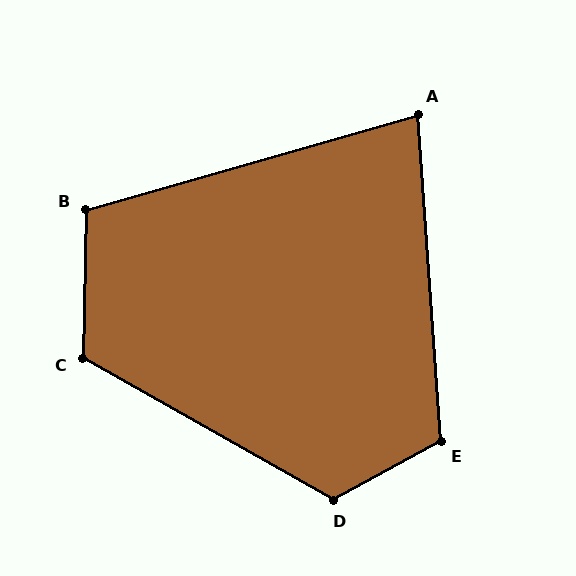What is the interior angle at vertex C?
Approximately 118 degrees (obtuse).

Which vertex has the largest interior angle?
D, at approximately 122 degrees.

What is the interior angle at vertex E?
Approximately 115 degrees (obtuse).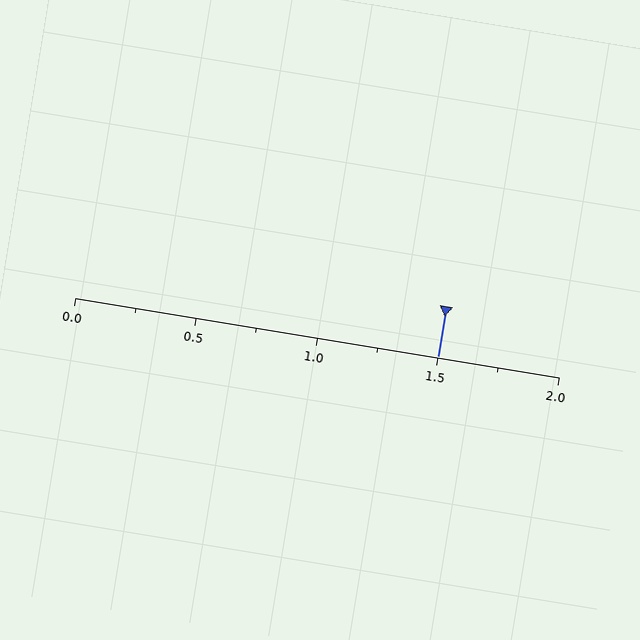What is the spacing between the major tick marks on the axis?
The major ticks are spaced 0.5 apart.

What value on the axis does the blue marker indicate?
The marker indicates approximately 1.5.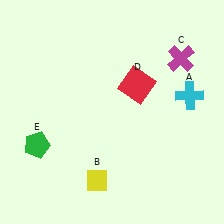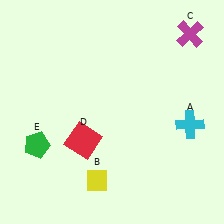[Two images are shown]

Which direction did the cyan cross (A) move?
The cyan cross (A) moved down.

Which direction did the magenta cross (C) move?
The magenta cross (C) moved up.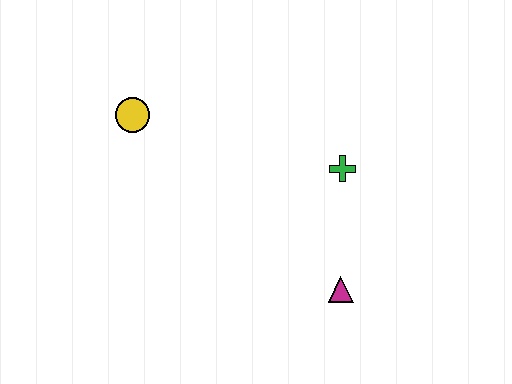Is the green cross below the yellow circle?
Yes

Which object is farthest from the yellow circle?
The magenta triangle is farthest from the yellow circle.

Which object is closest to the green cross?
The magenta triangle is closest to the green cross.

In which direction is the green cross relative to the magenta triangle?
The green cross is above the magenta triangle.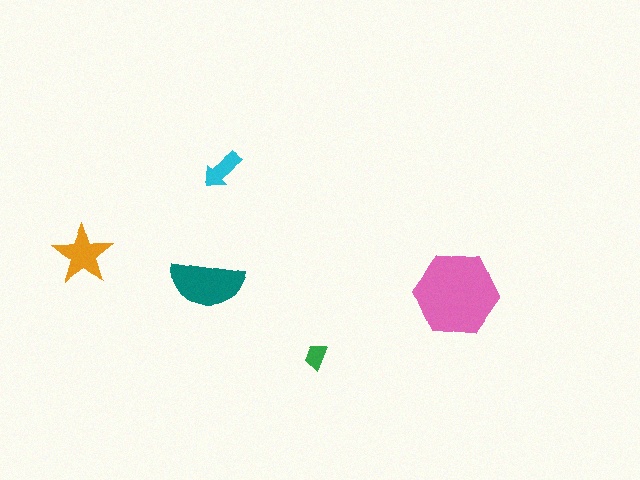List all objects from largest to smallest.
The pink hexagon, the teal semicircle, the orange star, the cyan arrow, the green trapezoid.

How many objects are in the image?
There are 5 objects in the image.